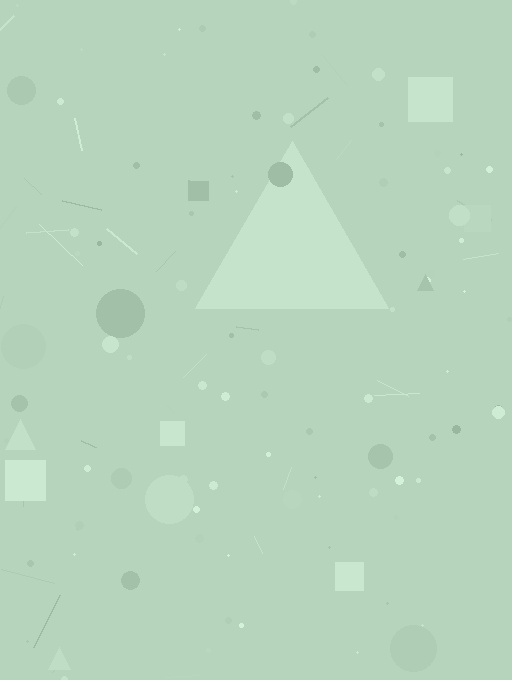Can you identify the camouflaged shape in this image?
The camouflaged shape is a triangle.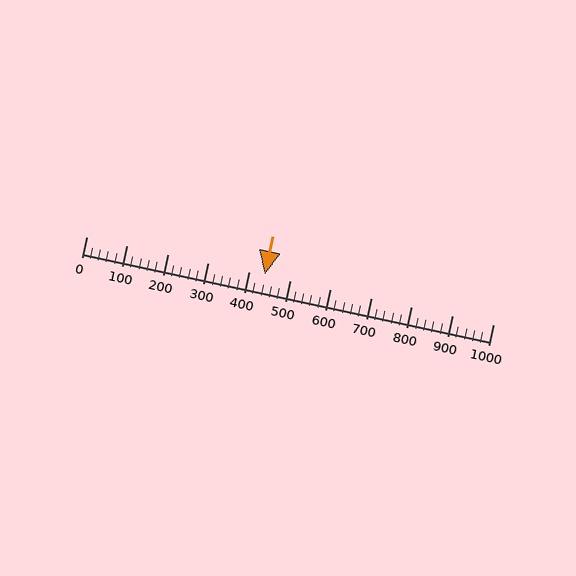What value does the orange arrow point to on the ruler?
The orange arrow points to approximately 440.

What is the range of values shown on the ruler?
The ruler shows values from 0 to 1000.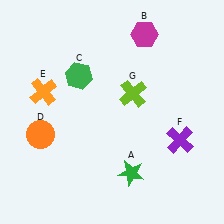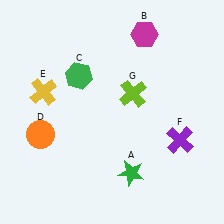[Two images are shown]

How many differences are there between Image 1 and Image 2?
There is 1 difference between the two images.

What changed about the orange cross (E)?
In Image 1, E is orange. In Image 2, it changed to yellow.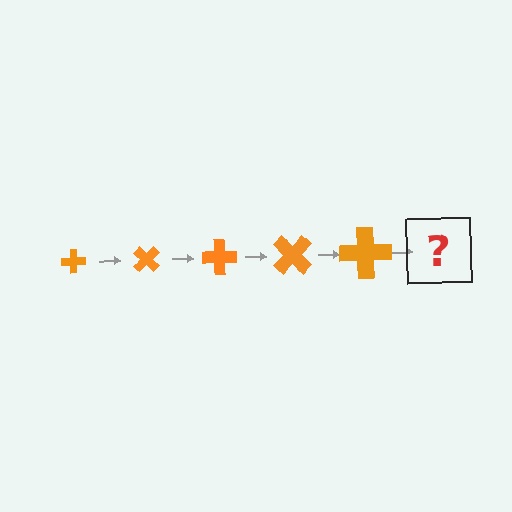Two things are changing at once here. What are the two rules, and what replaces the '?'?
The two rules are that the cross grows larger each step and it rotates 45 degrees each step. The '?' should be a cross, larger than the previous one and rotated 225 degrees from the start.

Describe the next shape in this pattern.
It should be a cross, larger than the previous one and rotated 225 degrees from the start.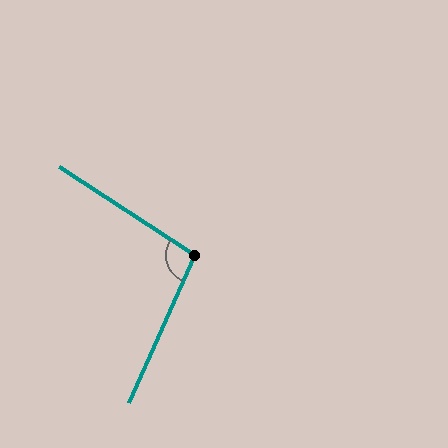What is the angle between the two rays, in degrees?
Approximately 99 degrees.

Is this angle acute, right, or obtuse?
It is obtuse.